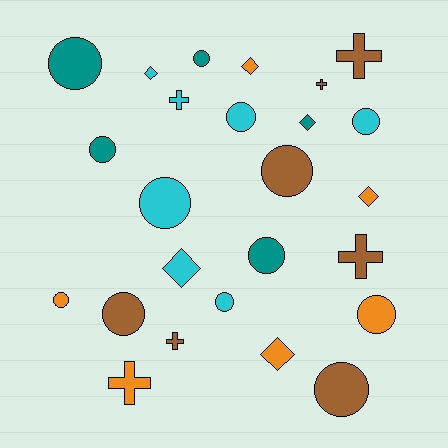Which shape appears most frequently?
Circle, with 13 objects.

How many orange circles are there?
There are 2 orange circles.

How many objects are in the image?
There are 25 objects.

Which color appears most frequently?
Cyan, with 7 objects.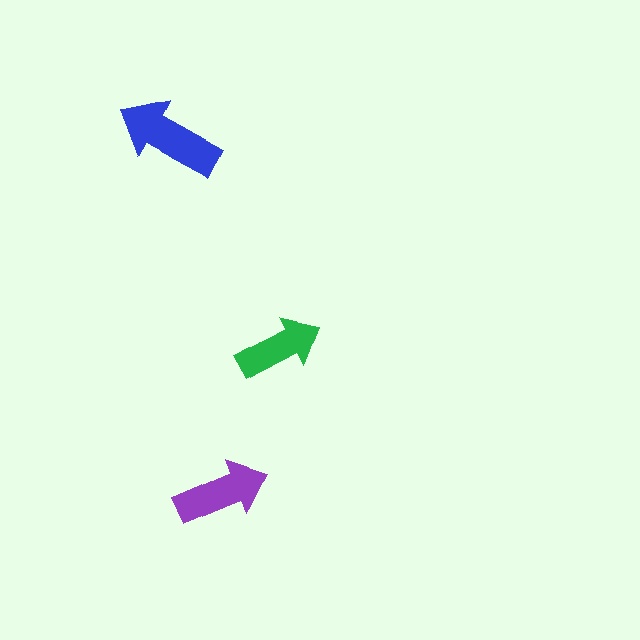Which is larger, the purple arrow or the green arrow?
The purple one.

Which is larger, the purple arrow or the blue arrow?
The blue one.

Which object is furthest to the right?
The green arrow is rightmost.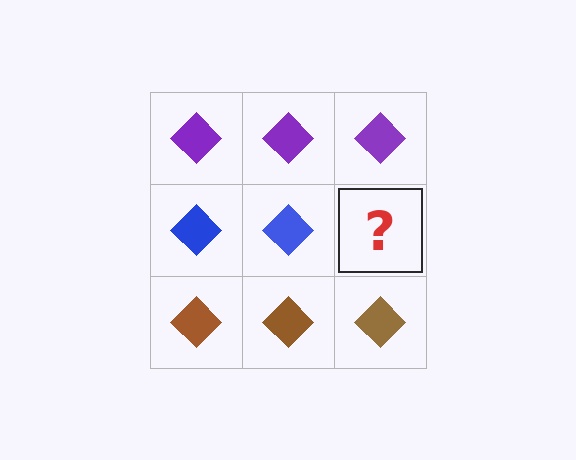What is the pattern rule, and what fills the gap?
The rule is that each row has a consistent color. The gap should be filled with a blue diamond.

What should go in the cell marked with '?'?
The missing cell should contain a blue diamond.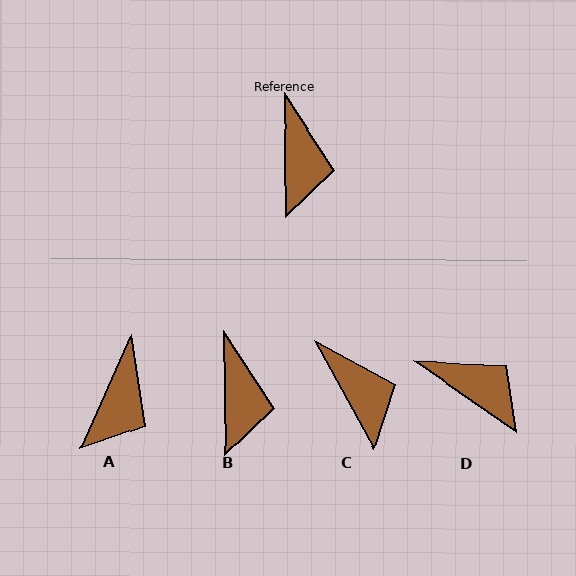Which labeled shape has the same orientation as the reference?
B.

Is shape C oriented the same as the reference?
No, it is off by about 28 degrees.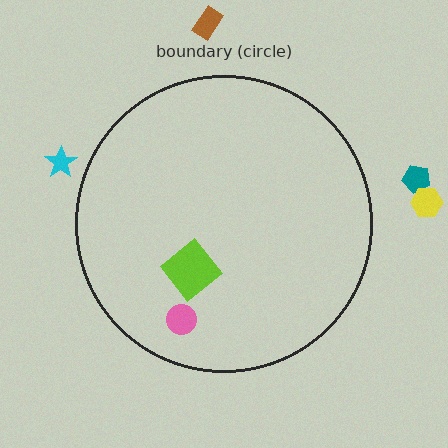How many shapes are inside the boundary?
2 inside, 4 outside.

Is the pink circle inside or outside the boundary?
Inside.